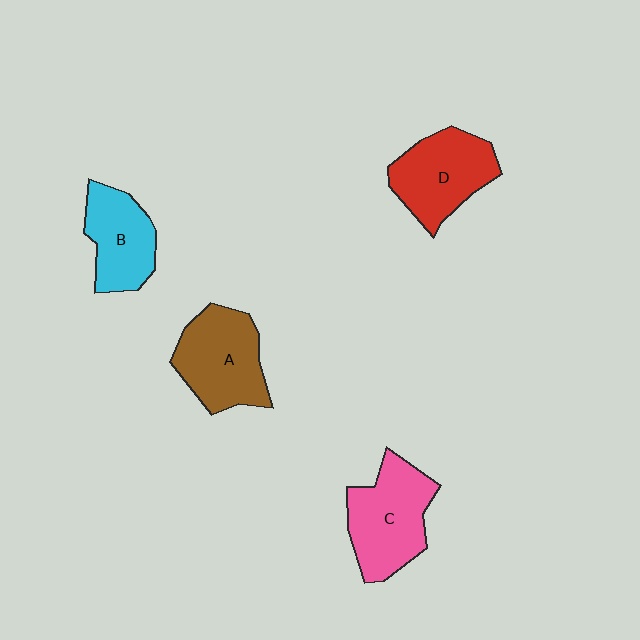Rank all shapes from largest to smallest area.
From largest to smallest: C (pink), A (brown), D (red), B (cyan).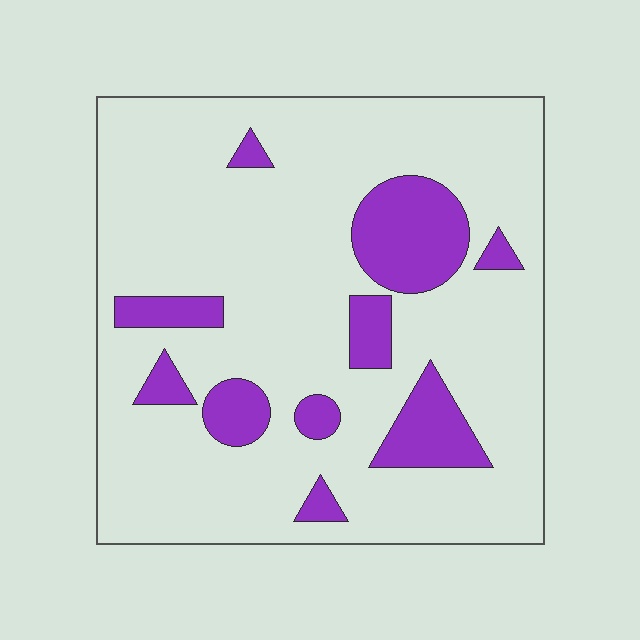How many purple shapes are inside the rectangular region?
10.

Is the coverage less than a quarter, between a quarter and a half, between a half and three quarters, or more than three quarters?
Less than a quarter.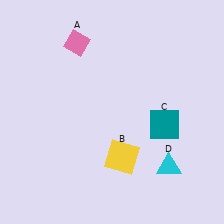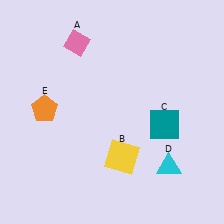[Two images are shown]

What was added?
An orange pentagon (E) was added in Image 2.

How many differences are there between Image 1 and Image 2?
There is 1 difference between the two images.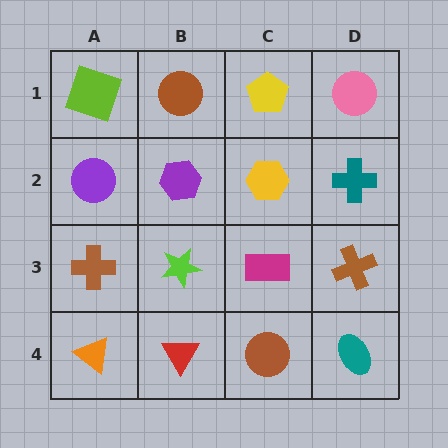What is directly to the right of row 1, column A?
A brown circle.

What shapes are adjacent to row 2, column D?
A pink circle (row 1, column D), a brown cross (row 3, column D), a yellow hexagon (row 2, column C).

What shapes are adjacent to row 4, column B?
A lime star (row 3, column B), an orange triangle (row 4, column A), a brown circle (row 4, column C).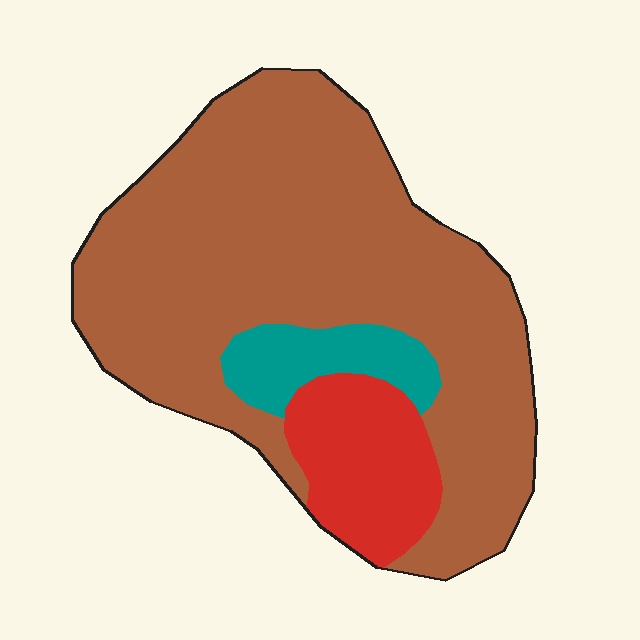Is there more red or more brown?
Brown.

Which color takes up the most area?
Brown, at roughly 75%.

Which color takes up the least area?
Teal, at roughly 10%.